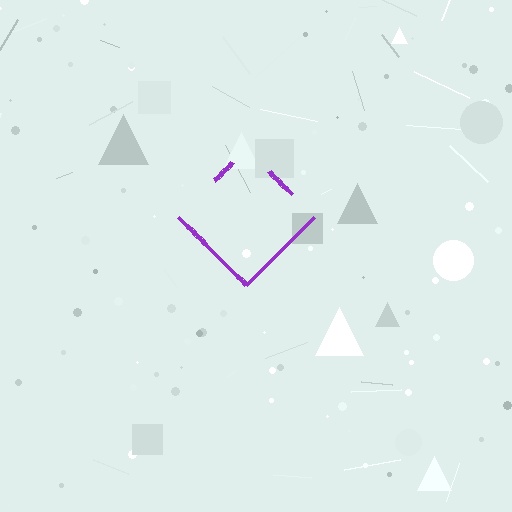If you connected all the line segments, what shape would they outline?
They would outline a diamond.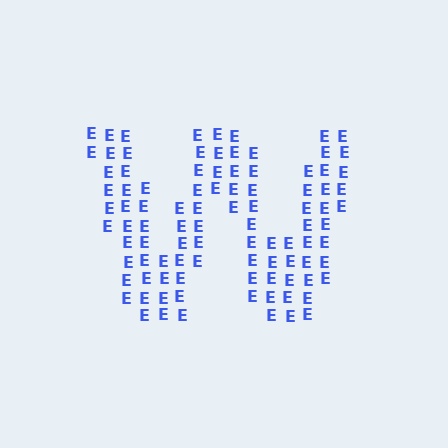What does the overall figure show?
The overall figure shows the letter W.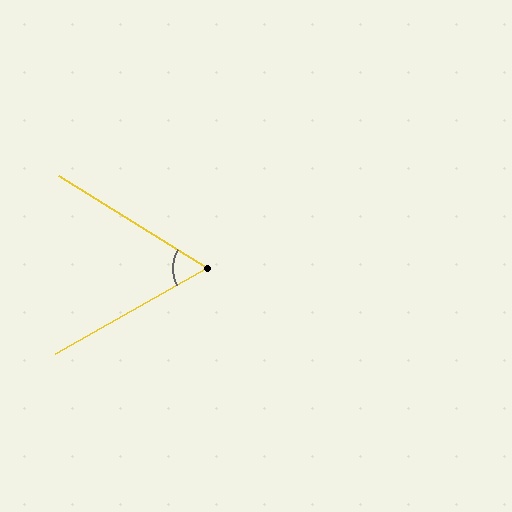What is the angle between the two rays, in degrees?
Approximately 61 degrees.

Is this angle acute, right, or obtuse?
It is acute.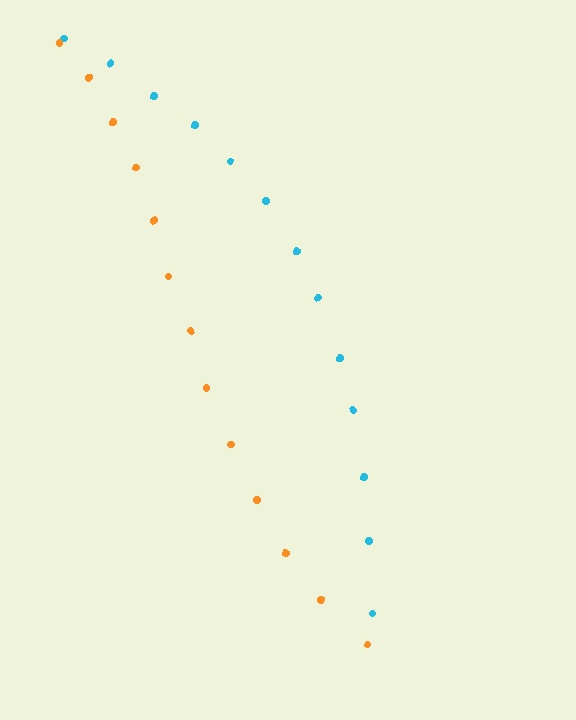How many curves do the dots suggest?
There are 2 distinct paths.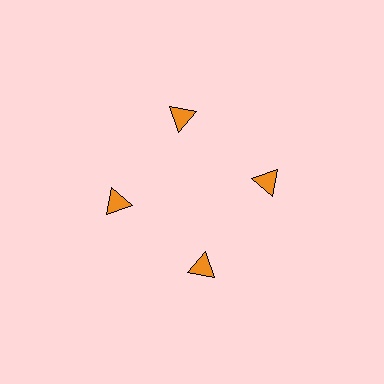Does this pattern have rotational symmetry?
Yes, this pattern has 4-fold rotational symmetry. It looks the same after rotating 90 degrees around the center.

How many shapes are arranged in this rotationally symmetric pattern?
There are 4 shapes, arranged in 4 groups of 1.